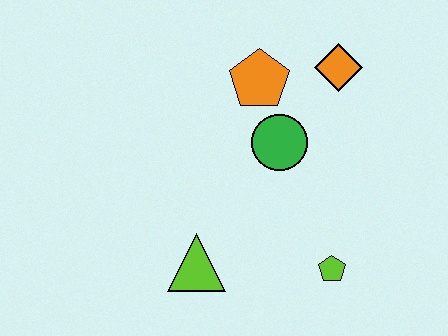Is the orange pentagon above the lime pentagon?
Yes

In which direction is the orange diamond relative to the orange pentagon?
The orange diamond is to the right of the orange pentagon.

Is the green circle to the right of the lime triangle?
Yes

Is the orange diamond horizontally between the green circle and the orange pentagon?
No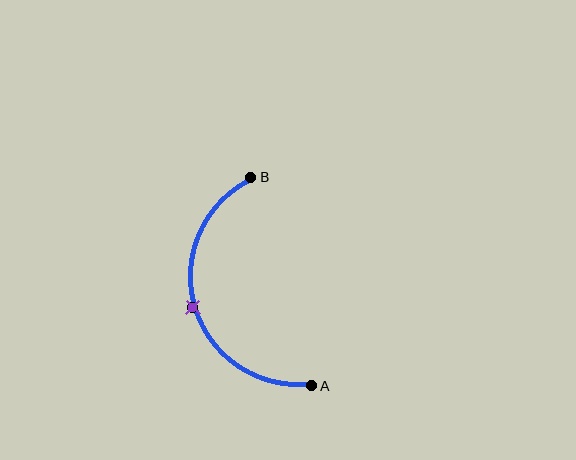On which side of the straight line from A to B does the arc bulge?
The arc bulges to the left of the straight line connecting A and B.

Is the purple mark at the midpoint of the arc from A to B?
Yes. The purple mark lies on the arc at equal arc-length from both A and B — it is the arc midpoint.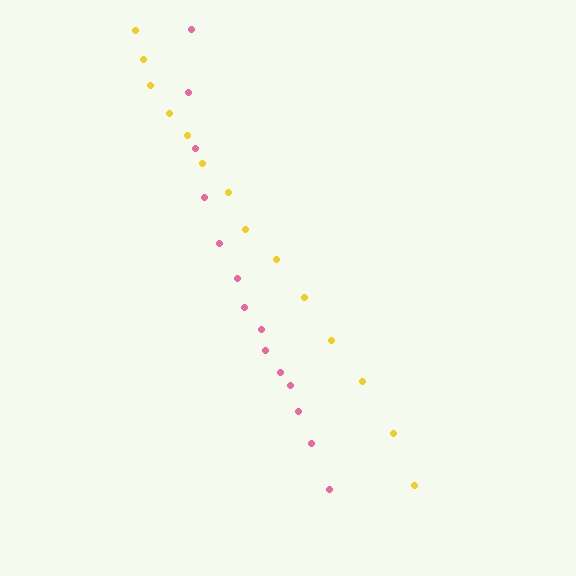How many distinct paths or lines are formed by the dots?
There are 2 distinct paths.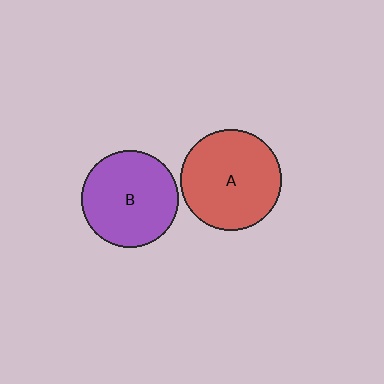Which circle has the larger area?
Circle A (red).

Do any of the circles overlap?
No, none of the circles overlap.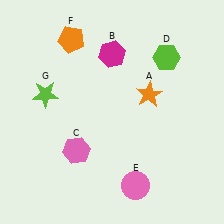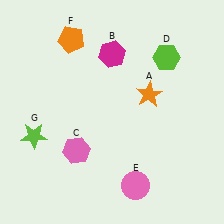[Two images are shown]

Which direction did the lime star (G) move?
The lime star (G) moved down.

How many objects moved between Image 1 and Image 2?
1 object moved between the two images.